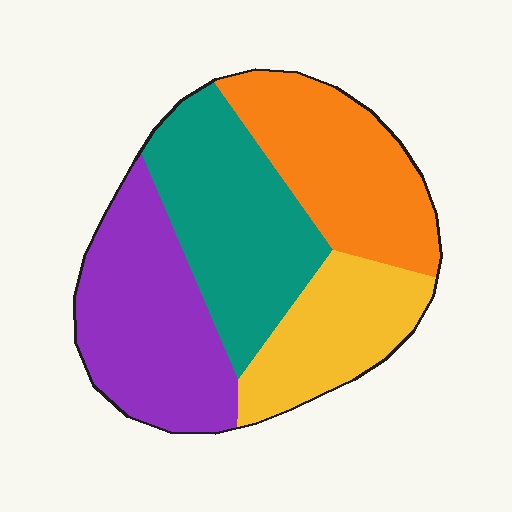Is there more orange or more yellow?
Orange.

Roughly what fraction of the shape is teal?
Teal covers about 30% of the shape.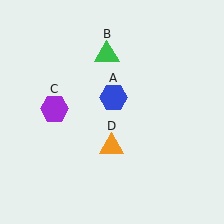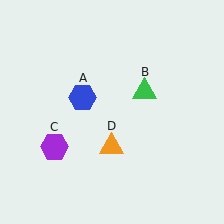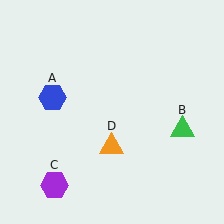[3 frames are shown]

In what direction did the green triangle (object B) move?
The green triangle (object B) moved down and to the right.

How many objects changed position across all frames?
3 objects changed position: blue hexagon (object A), green triangle (object B), purple hexagon (object C).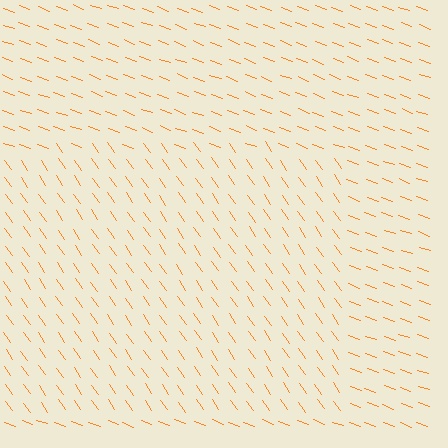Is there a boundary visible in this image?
Yes, there is a texture boundary formed by a change in line orientation.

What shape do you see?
I see a rectangle.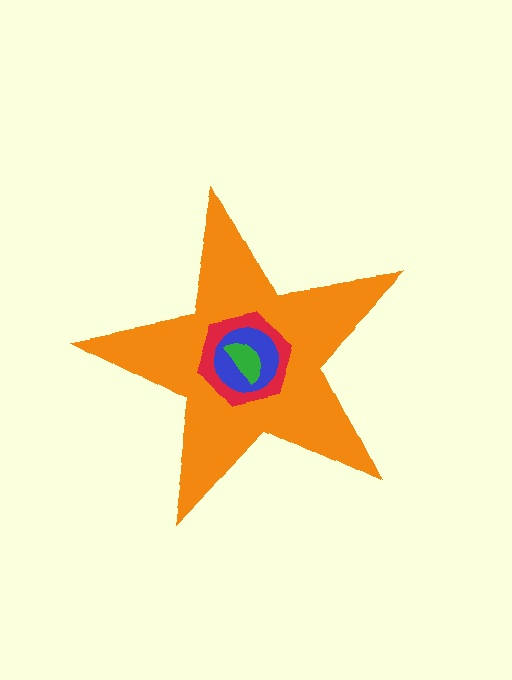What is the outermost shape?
The orange star.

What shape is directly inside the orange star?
The red hexagon.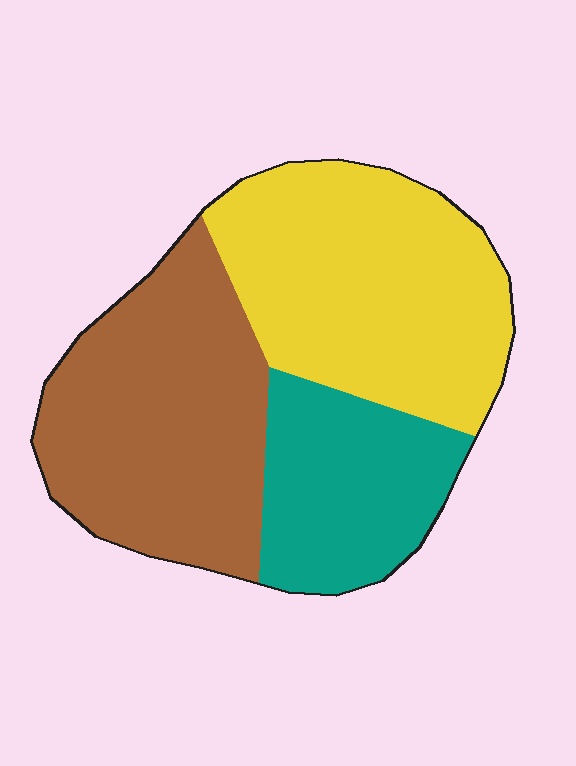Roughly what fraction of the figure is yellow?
Yellow covers around 40% of the figure.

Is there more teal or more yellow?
Yellow.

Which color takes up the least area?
Teal, at roughly 25%.